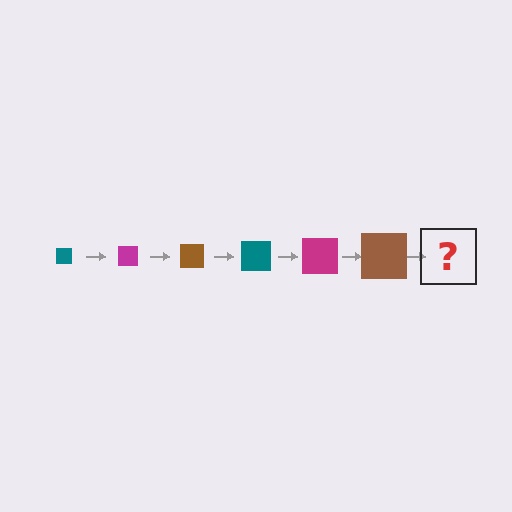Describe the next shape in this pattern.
It should be a teal square, larger than the previous one.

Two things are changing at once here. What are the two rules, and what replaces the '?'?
The two rules are that the square grows larger each step and the color cycles through teal, magenta, and brown. The '?' should be a teal square, larger than the previous one.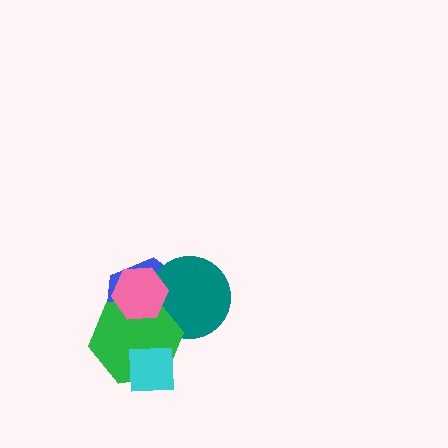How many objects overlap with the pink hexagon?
3 objects overlap with the pink hexagon.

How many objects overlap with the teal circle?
3 objects overlap with the teal circle.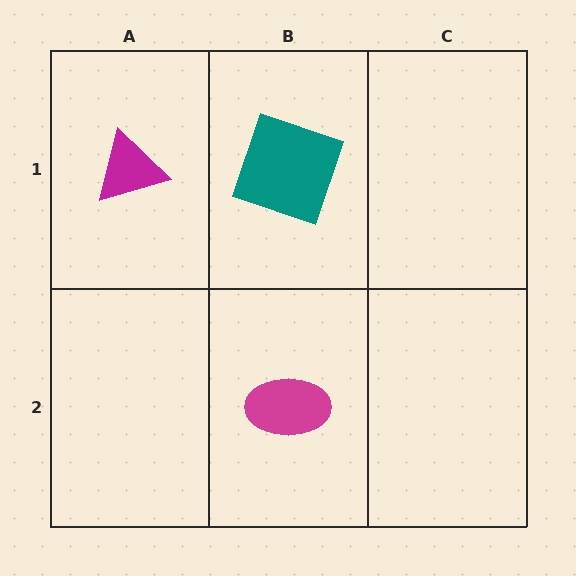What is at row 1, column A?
A magenta triangle.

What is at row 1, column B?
A teal square.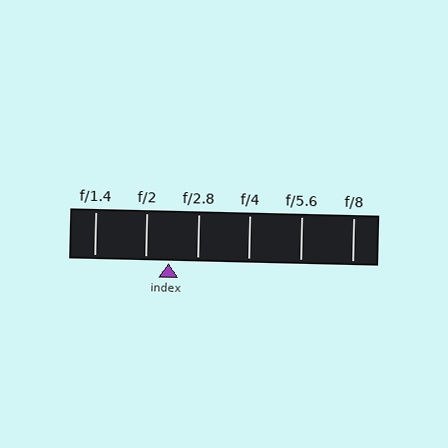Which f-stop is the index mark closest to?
The index mark is closest to f/2.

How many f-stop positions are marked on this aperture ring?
There are 6 f-stop positions marked.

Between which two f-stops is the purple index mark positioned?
The index mark is between f/2 and f/2.8.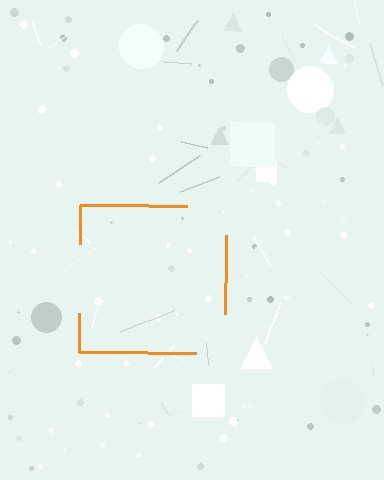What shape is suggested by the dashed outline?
The dashed outline suggests a square.